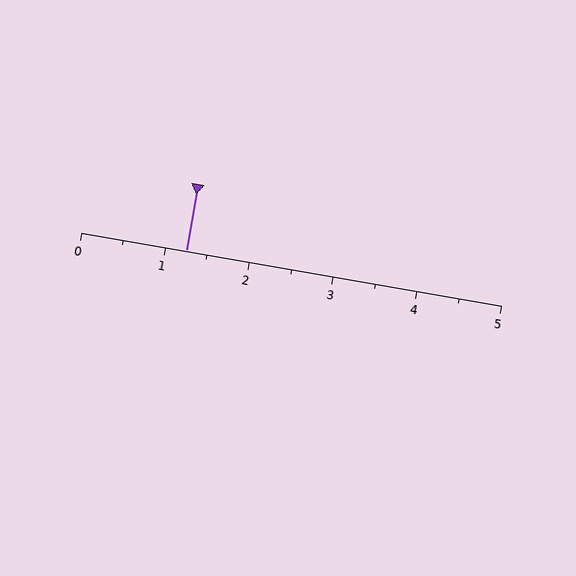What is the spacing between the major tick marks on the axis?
The major ticks are spaced 1 apart.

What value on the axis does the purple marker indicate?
The marker indicates approximately 1.2.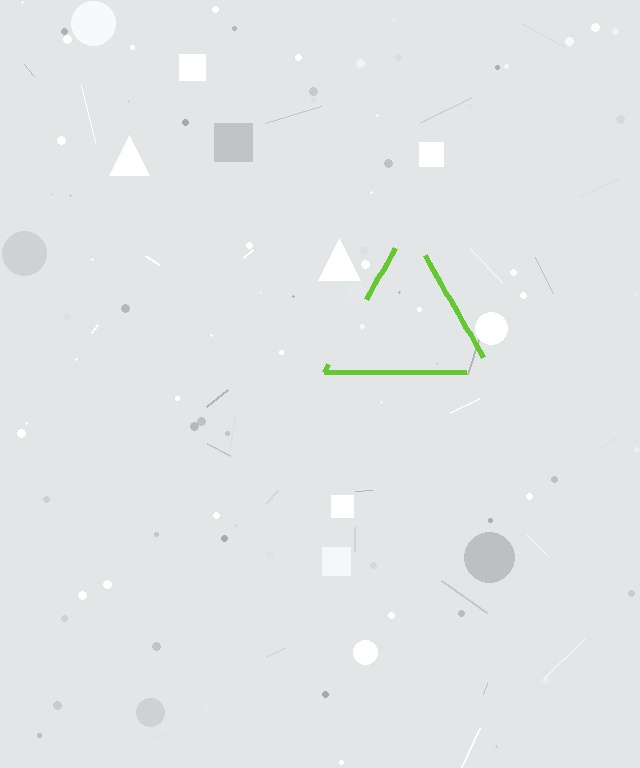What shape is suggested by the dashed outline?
The dashed outline suggests a triangle.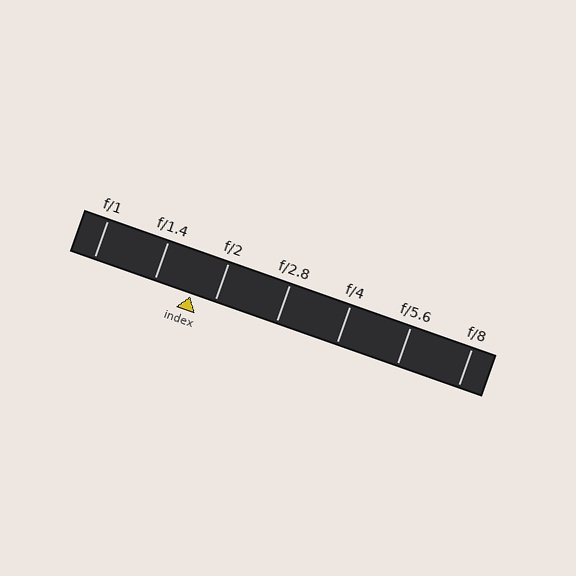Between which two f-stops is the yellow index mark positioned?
The index mark is between f/1.4 and f/2.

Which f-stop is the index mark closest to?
The index mark is closest to f/2.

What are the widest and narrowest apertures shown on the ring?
The widest aperture shown is f/1 and the narrowest is f/8.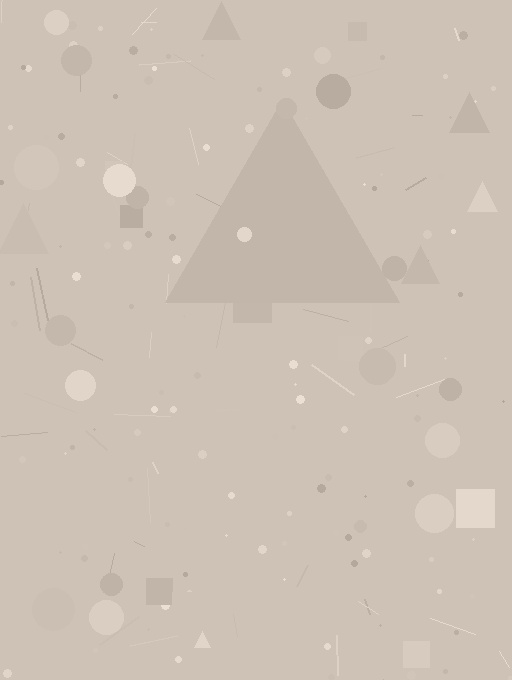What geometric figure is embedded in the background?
A triangle is embedded in the background.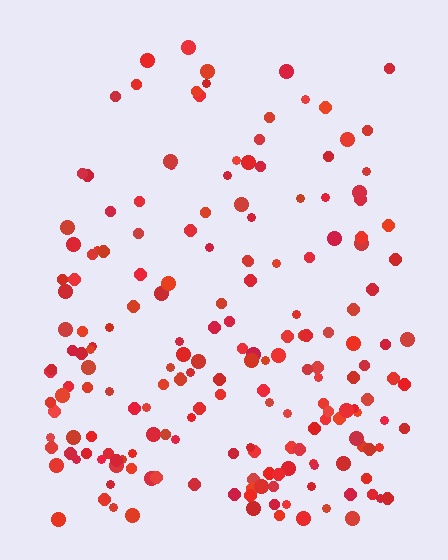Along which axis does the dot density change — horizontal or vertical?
Vertical.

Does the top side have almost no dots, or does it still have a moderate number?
Still a moderate number, just noticeably fewer than the bottom.